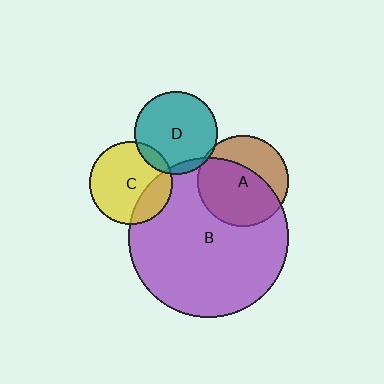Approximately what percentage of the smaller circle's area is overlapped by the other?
Approximately 65%.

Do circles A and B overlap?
Yes.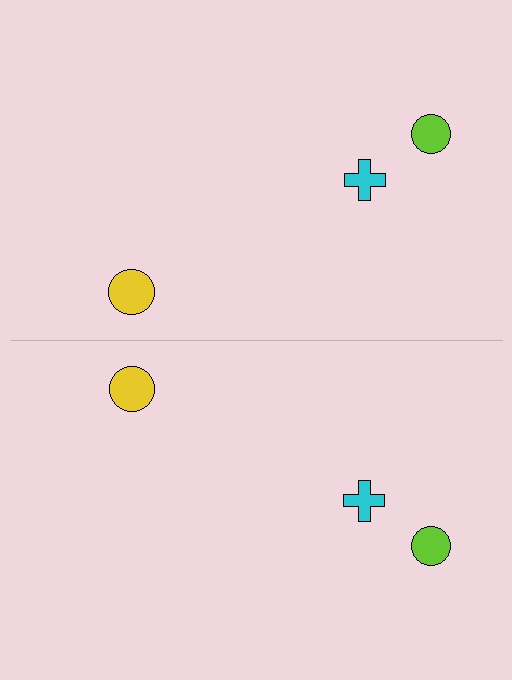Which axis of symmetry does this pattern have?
The pattern has a horizontal axis of symmetry running through the center of the image.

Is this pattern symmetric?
Yes, this pattern has bilateral (reflection) symmetry.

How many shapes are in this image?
There are 6 shapes in this image.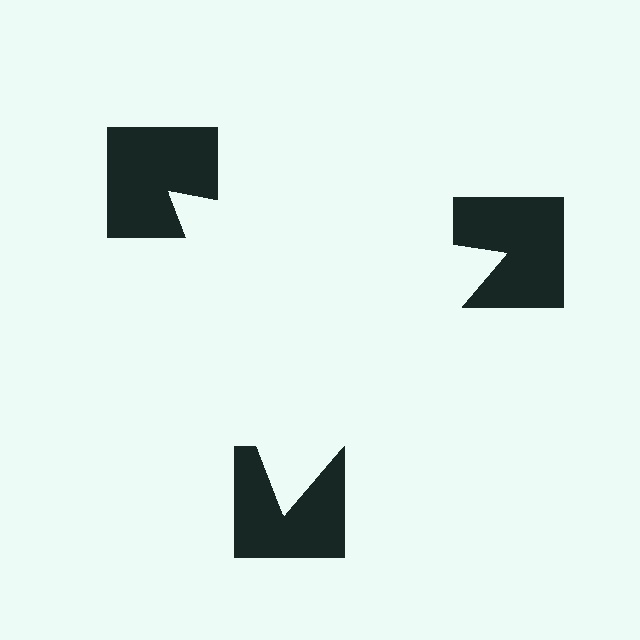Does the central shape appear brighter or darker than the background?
It typically appears slightly brighter than the background, even though no actual brightness change is drawn.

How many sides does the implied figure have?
3 sides.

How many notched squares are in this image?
There are 3 — one at each vertex of the illusory triangle.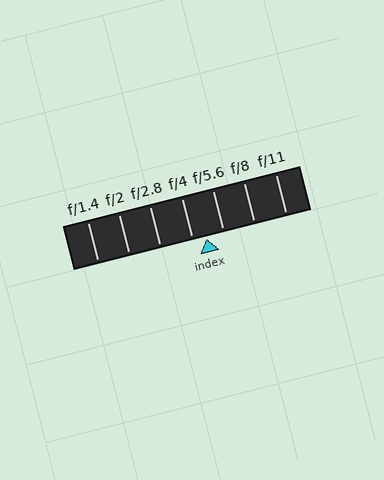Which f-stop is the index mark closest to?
The index mark is closest to f/4.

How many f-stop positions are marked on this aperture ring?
There are 7 f-stop positions marked.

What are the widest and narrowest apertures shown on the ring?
The widest aperture shown is f/1.4 and the narrowest is f/11.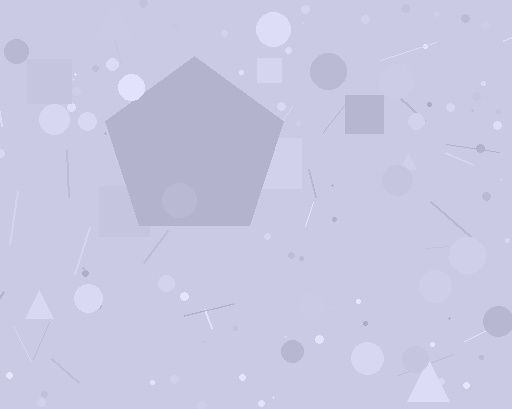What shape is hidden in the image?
A pentagon is hidden in the image.